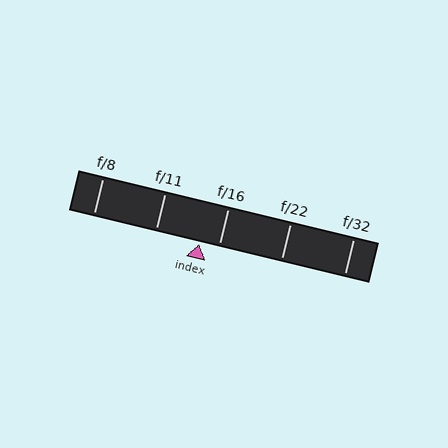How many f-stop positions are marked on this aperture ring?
There are 5 f-stop positions marked.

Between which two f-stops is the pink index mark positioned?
The index mark is between f/11 and f/16.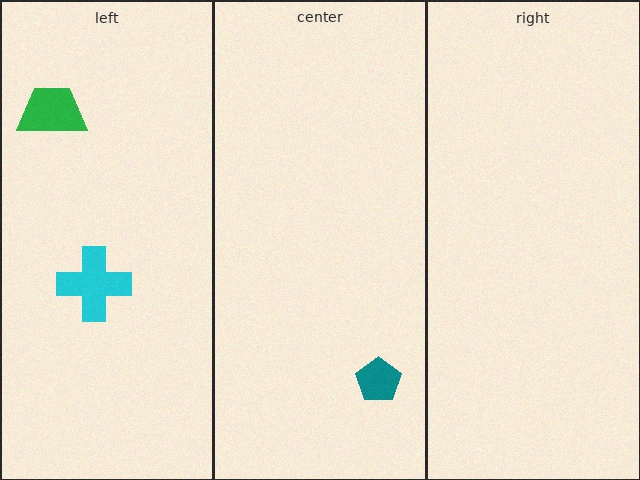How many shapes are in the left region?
2.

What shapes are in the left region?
The cyan cross, the green trapezoid.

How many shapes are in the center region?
1.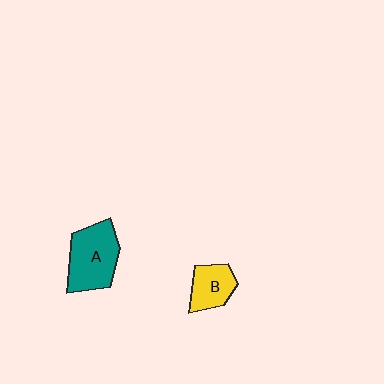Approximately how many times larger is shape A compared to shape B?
Approximately 1.7 times.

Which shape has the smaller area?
Shape B (yellow).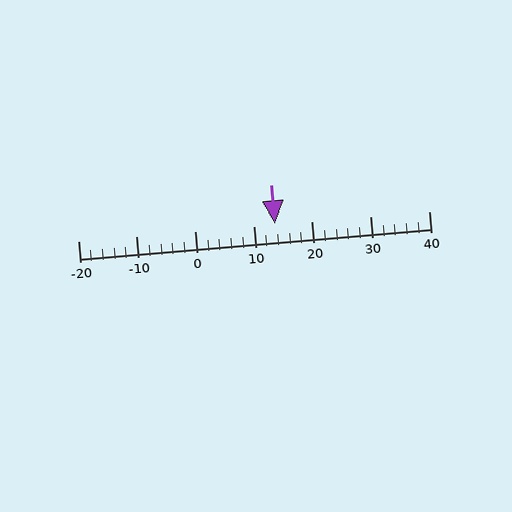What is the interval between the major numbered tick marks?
The major tick marks are spaced 10 units apart.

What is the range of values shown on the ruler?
The ruler shows values from -20 to 40.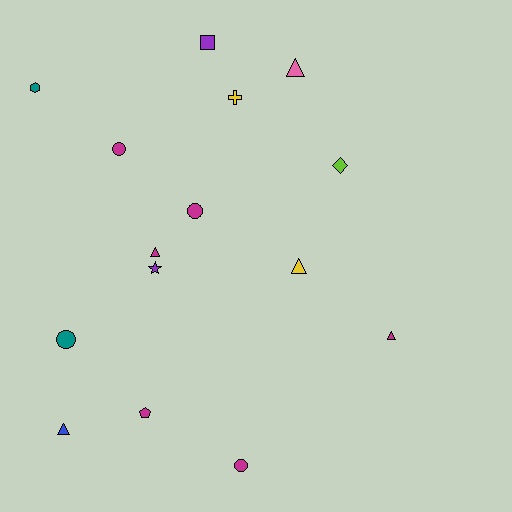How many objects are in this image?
There are 15 objects.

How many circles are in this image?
There are 4 circles.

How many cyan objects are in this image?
There are no cyan objects.